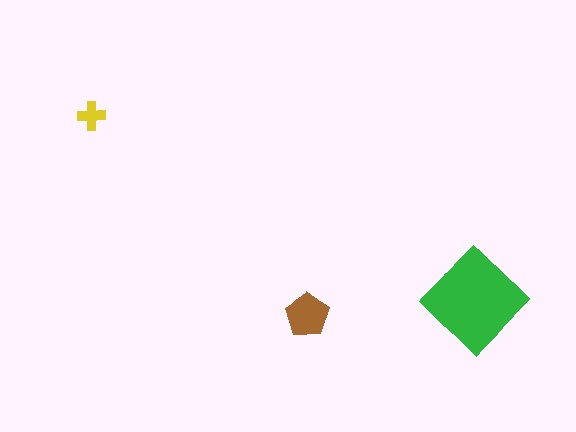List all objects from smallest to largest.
The yellow cross, the brown pentagon, the green diamond.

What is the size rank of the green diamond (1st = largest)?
1st.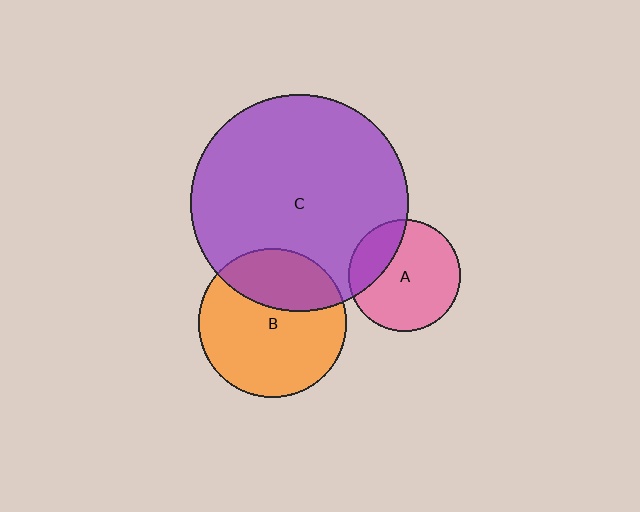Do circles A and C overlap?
Yes.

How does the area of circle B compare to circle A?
Approximately 1.7 times.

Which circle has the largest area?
Circle C (purple).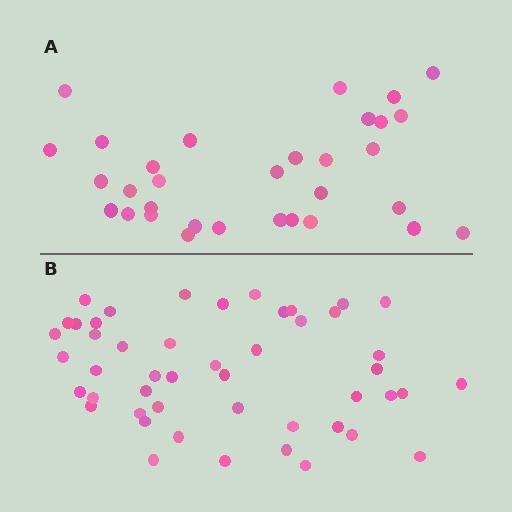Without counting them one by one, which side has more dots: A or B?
Region B (the bottom region) has more dots.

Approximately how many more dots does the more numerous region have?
Region B has approximately 15 more dots than region A.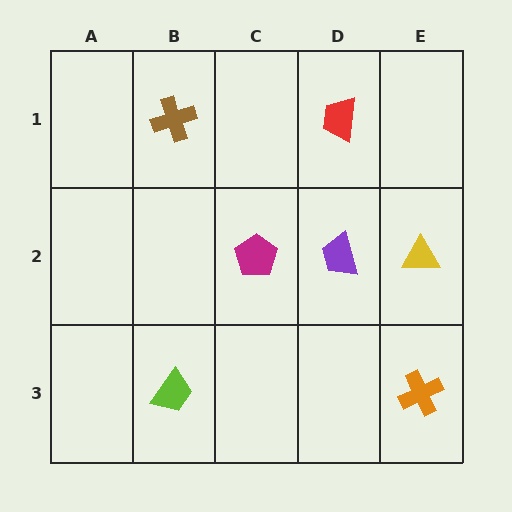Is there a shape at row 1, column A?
No, that cell is empty.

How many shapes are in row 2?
3 shapes.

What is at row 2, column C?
A magenta pentagon.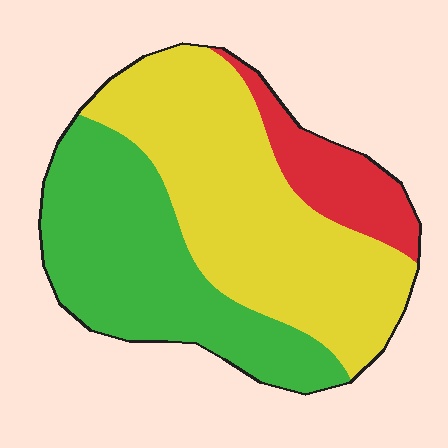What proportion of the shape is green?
Green takes up about three eighths (3/8) of the shape.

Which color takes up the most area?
Yellow, at roughly 50%.